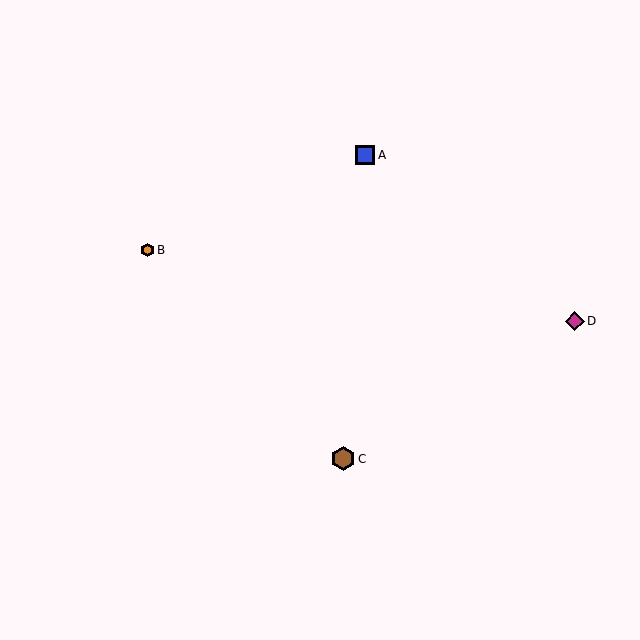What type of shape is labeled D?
Shape D is a magenta diamond.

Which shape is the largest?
The brown hexagon (labeled C) is the largest.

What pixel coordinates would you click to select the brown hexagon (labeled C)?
Click at (343, 459) to select the brown hexagon C.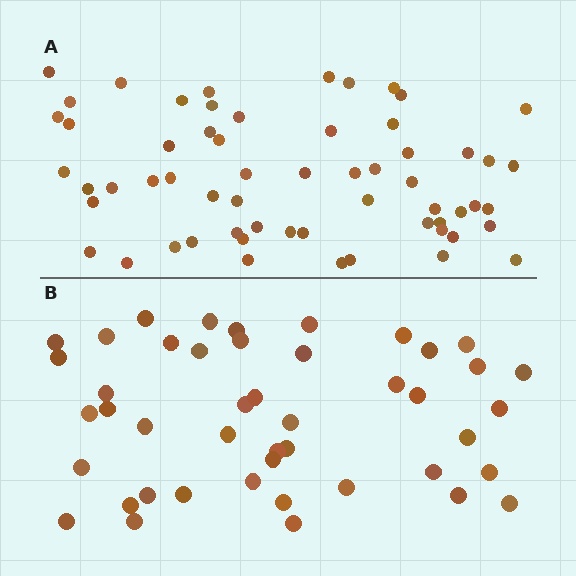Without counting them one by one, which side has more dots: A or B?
Region A (the top region) has more dots.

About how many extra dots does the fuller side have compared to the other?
Region A has approximately 15 more dots than region B.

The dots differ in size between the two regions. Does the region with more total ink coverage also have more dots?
No. Region B has more total ink coverage because its dots are larger, but region A actually contains more individual dots. Total area can be misleading — the number of items is what matters here.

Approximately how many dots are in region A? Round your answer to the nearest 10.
About 60 dots.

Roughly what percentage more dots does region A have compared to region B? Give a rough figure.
About 35% more.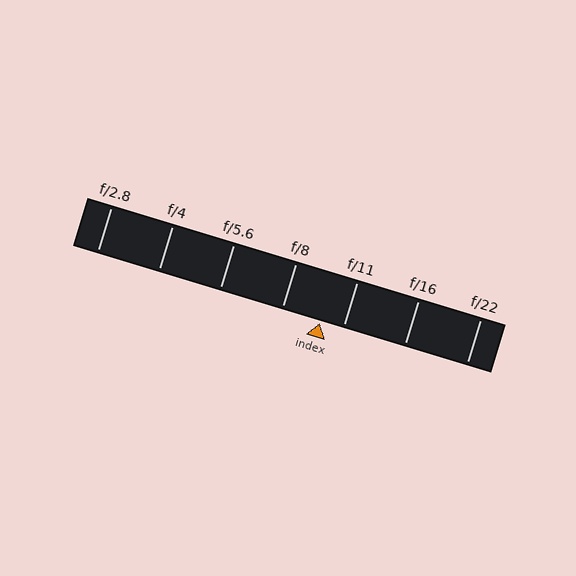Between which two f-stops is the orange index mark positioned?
The index mark is between f/8 and f/11.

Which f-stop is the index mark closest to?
The index mark is closest to f/11.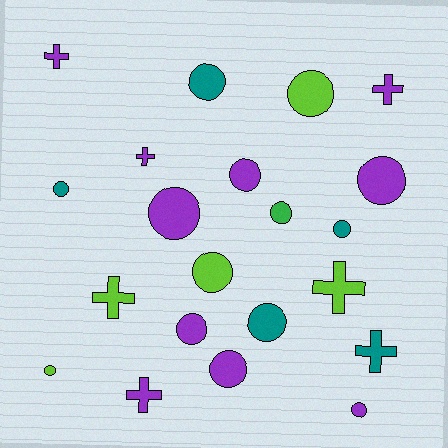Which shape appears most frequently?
Circle, with 14 objects.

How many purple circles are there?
There are 6 purple circles.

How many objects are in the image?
There are 21 objects.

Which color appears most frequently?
Purple, with 10 objects.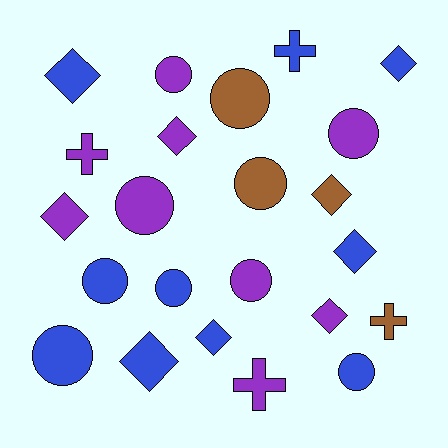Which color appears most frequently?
Blue, with 10 objects.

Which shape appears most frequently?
Circle, with 10 objects.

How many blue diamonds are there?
There are 5 blue diamonds.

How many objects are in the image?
There are 23 objects.